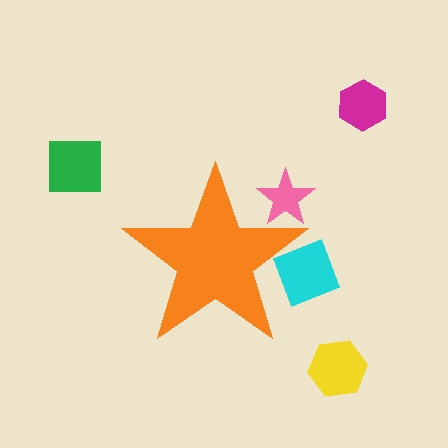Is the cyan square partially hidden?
Yes, the cyan square is partially hidden behind the orange star.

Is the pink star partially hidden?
Yes, the pink star is partially hidden behind the orange star.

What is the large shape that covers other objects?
An orange star.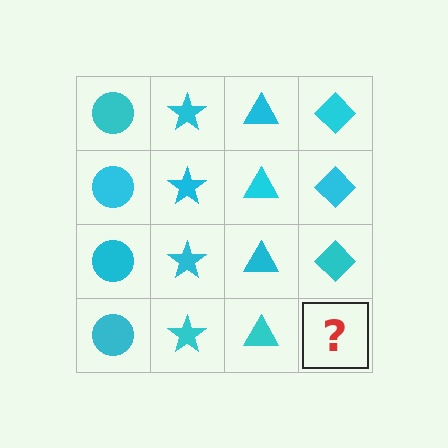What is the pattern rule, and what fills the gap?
The rule is that each column has a consistent shape. The gap should be filled with a cyan diamond.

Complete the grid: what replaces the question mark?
The question mark should be replaced with a cyan diamond.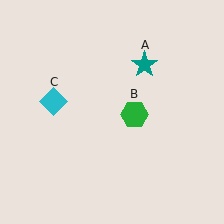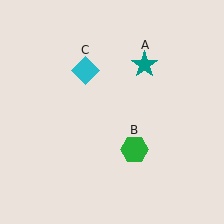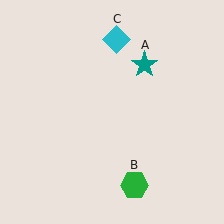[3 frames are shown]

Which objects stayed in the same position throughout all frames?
Teal star (object A) remained stationary.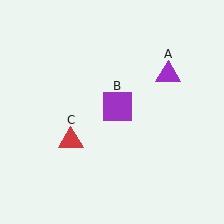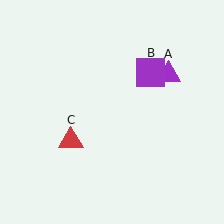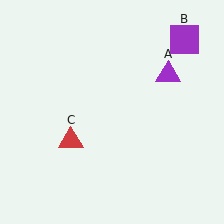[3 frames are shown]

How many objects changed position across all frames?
1 object changed position: purple square (object B).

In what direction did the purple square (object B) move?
The purple square (object B) moved up and to the right.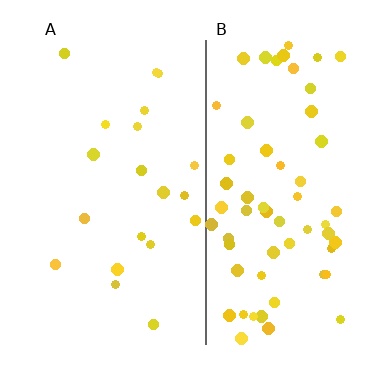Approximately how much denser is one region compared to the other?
Approximately 3.1× — region B over region A.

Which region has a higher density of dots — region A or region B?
B (the right).